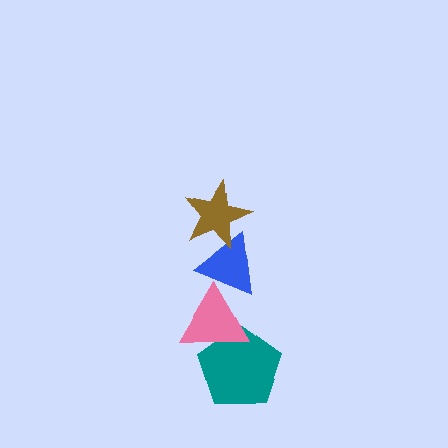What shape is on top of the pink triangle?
The blue triangle is on top of the pink triangle.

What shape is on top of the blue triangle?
The brown star is on top of the blue triangle.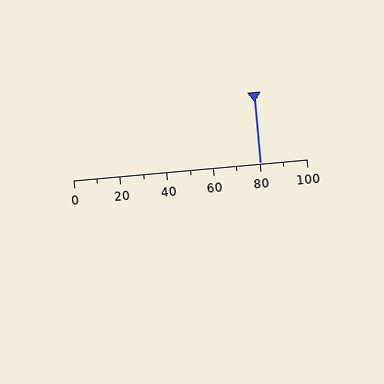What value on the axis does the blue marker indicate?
The marker indicates approximately 80.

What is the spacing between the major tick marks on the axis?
The major ticks are spaced 20 apart.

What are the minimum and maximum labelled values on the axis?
The axis runs from 0 to 100.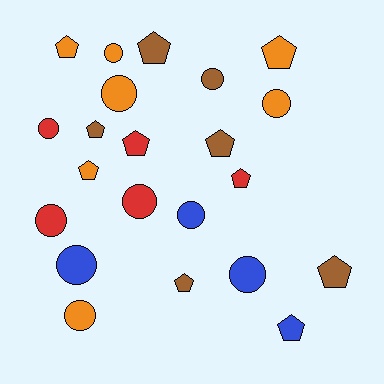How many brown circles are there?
There is 1 brown circle.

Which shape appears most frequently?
Pentagon, with 11 objects.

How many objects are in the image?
There are 22 objects.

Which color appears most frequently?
Orange, with 7 objects.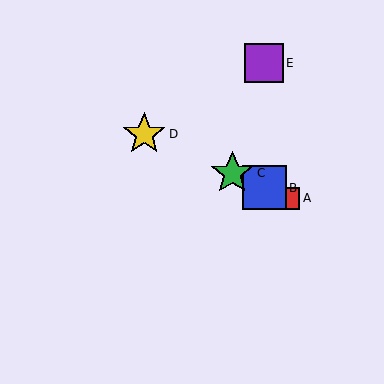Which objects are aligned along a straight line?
Objects A, B, C, D are aligned along a straight line.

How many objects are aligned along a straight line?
4 objects (A, B, C, D) are aligned along a straight line.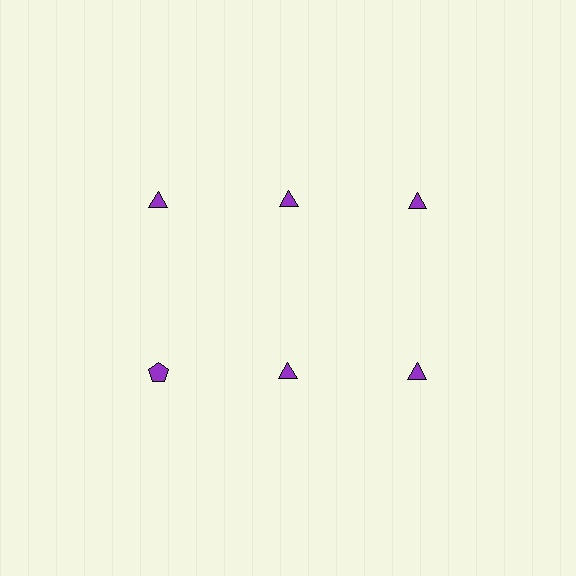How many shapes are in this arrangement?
There are 6 shapes arranged in a grid pattern.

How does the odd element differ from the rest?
It has a different shape: pentagon instead of triangle.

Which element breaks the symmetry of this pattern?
The purple pentagon in the second row, leftmost column breaks the symmetry. All other shapes are purple triangles.